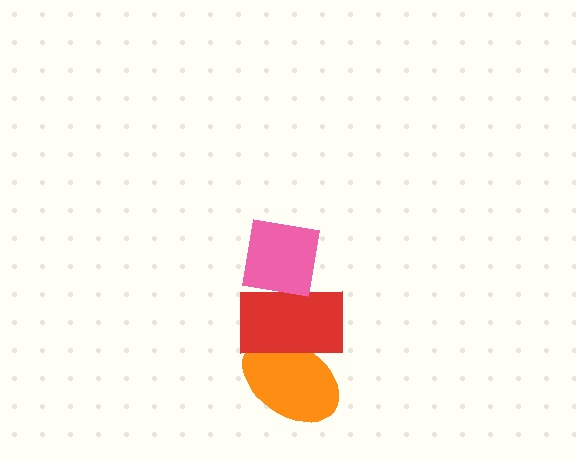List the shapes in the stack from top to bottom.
From top to bottom: the pink square, the red rectangle, the orange ellipse.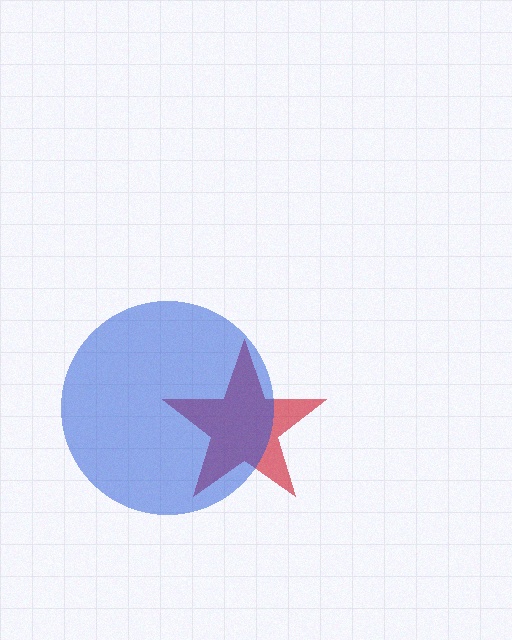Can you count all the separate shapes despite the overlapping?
Yes, there are 2 separate shapes.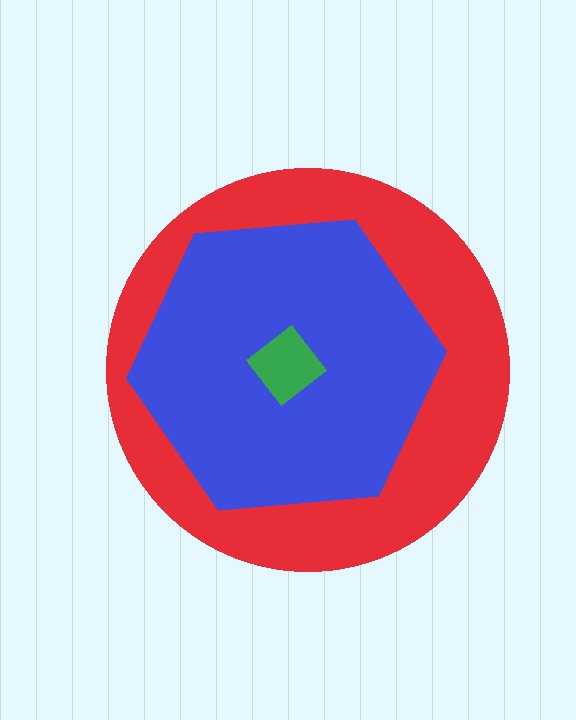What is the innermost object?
The green diamond.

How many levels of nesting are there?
3.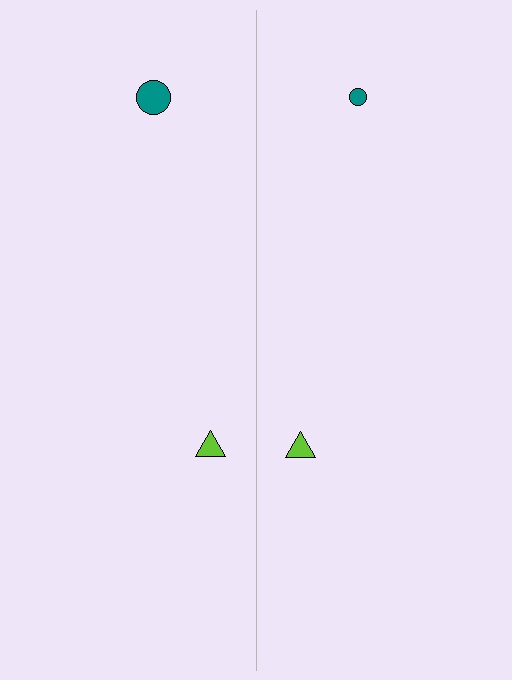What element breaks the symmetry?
The teal circle on the right side has a different size than its mirror counterpart.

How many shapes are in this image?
There are 4 shapes in this image.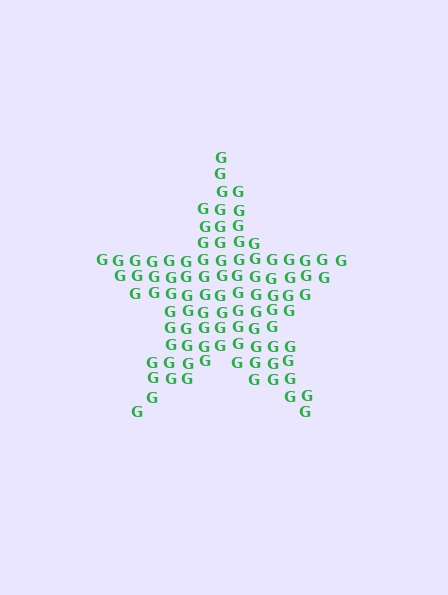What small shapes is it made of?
It is made of small letter G's.